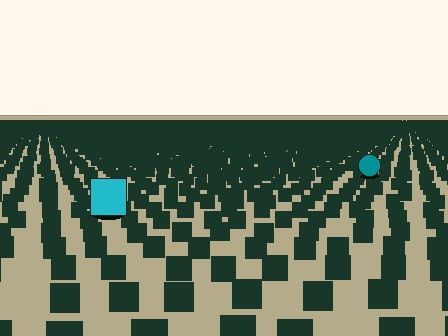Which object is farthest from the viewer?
The teal circle is farthest from the viewer. It appears smaller and the ground texture around it is denser.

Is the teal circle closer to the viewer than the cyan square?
No. The cyan square is closer — you can tell from the texture gradient: the ground texture is coarser near it.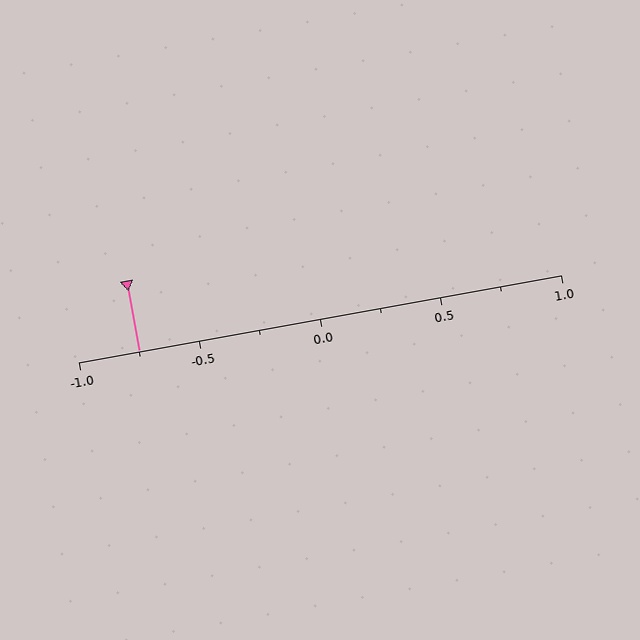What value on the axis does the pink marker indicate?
The marker indicates approximately -0.75.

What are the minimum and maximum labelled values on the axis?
The axis runs from -1.0 to 1.0.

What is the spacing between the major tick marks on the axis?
The major ticks are spaced 0.5 apart.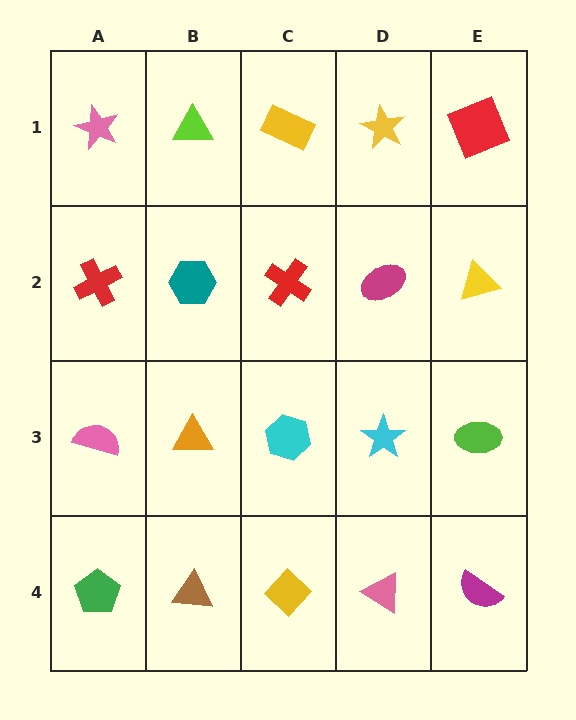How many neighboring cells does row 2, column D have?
4.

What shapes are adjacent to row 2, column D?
A yellow star (row 1, column D), a cyan star (row 3, column D), a red cross (row 2, column C), a yellow triangle (row 2, column E).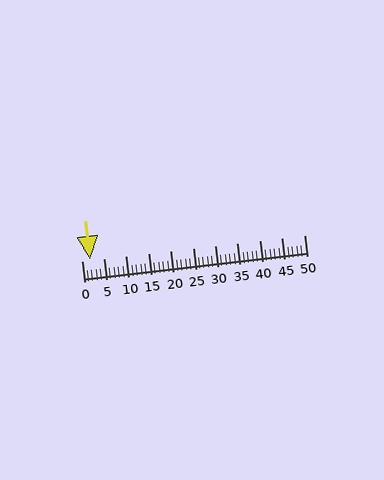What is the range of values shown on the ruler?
The ruler shows values from 0 to 50.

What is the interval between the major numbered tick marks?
The major tick marks are spaced 5 units apart.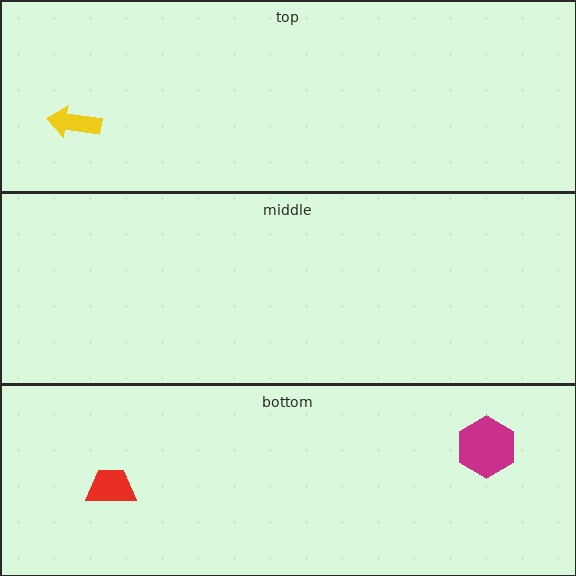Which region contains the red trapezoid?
The bottom region.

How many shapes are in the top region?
1.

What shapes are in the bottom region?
The red trapezoid, the magenta hexagon.